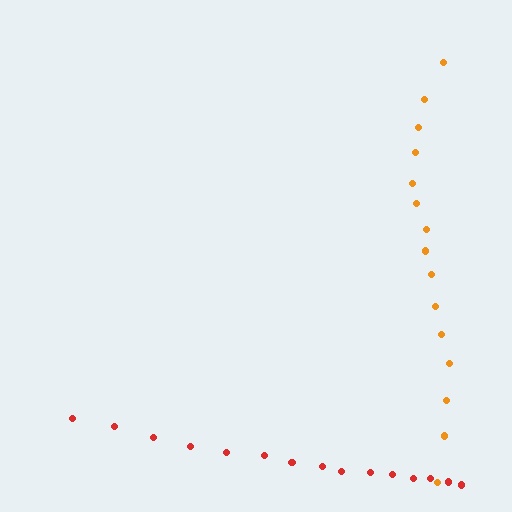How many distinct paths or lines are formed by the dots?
There are 2 distinct paths.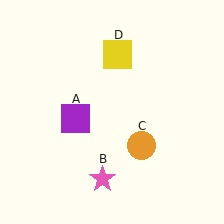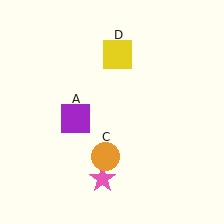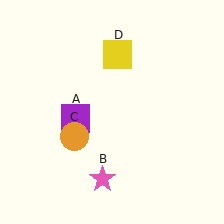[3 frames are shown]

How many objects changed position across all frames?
1 object changed position: orange circle (object C).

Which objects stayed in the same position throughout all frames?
Purple square (object A) and pink star (object B) and yellow square (object D) remained stationary.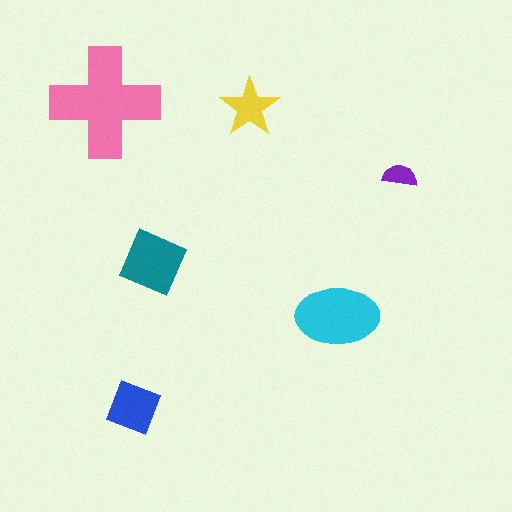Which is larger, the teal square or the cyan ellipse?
The cyan ellipse.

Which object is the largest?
The pink cross.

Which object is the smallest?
The purple semicircle.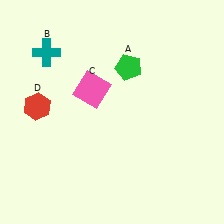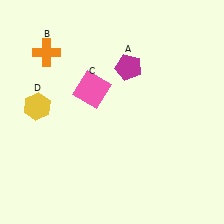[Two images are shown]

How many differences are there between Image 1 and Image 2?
There are 3 differences between the two images.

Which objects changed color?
A changed from green to magenta. B changed from teal to orange. D changed from red to yellow.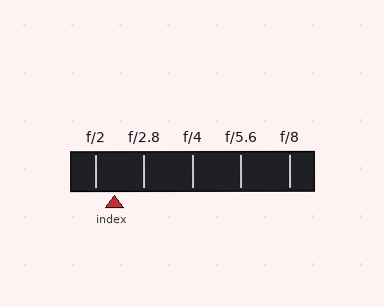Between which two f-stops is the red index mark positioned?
The index mark is between f/2 and f/2.8.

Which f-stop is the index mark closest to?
The index mark is closest to f/2.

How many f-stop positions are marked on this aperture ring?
There are 5 f-stop positions marked.